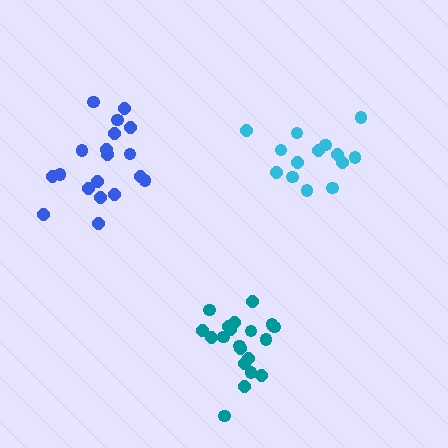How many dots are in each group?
Group 1: 14 dots, Group 2: 20 dots, Group 3: 19 dots (53 total).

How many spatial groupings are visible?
There are 3 spatial groupings.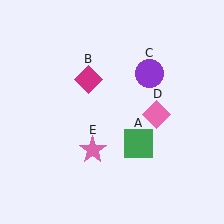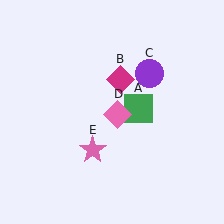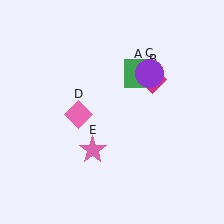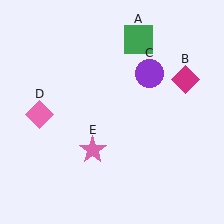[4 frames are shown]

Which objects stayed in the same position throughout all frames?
Purple circle (object C) and pink star (object E) remained stationary.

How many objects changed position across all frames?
3 objects changed position: green square (object A), magenta diamond (object B), pink diamond (object D).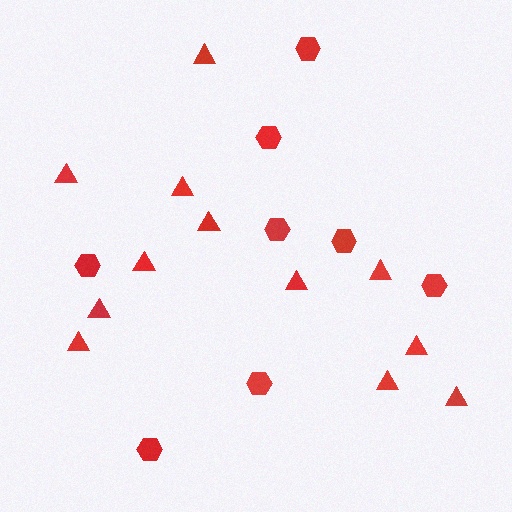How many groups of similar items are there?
There are 2 groups: one group of triangles (12) and one group of hexagons (8).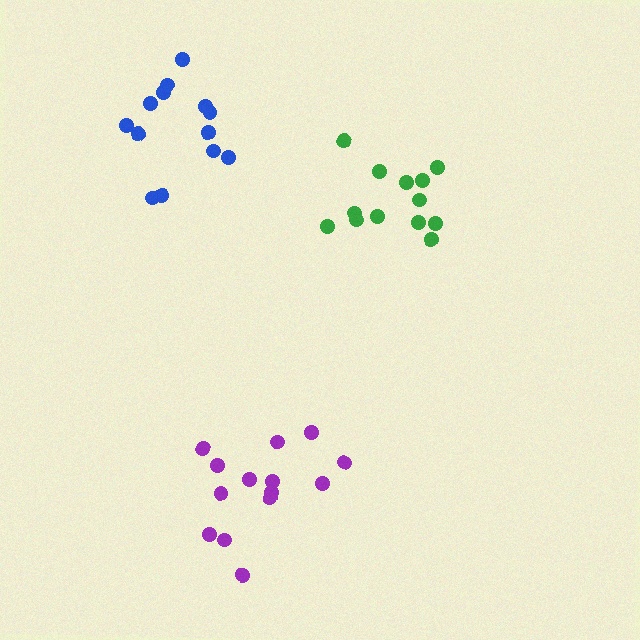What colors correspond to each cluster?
The clusters are colored: purple, green, blue.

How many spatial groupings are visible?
There are 3 spatial groupings.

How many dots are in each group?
Group 1: 14 dots, Group 2: 13 dots, Group 3: 13 dots (40 total).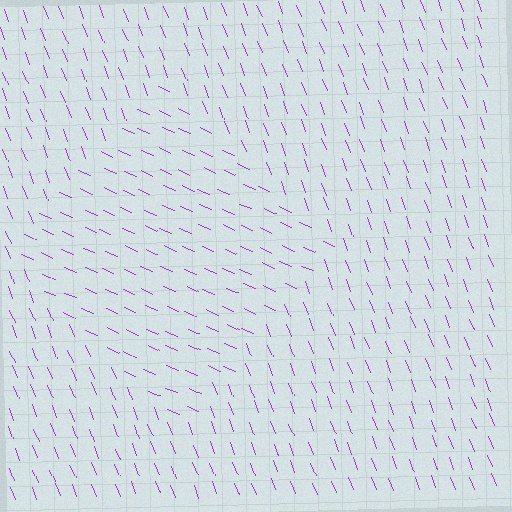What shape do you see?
I see a diamond.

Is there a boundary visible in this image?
Yes, there is a texture boundary formed by a change in line orientation.